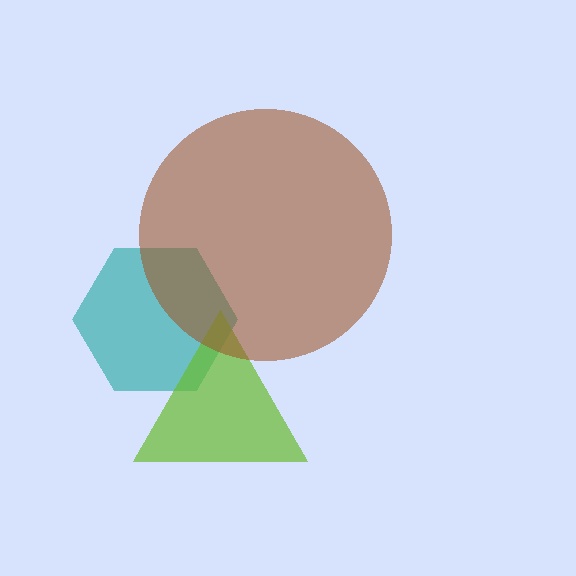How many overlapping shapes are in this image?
There are 3 overlapping shapes in the image.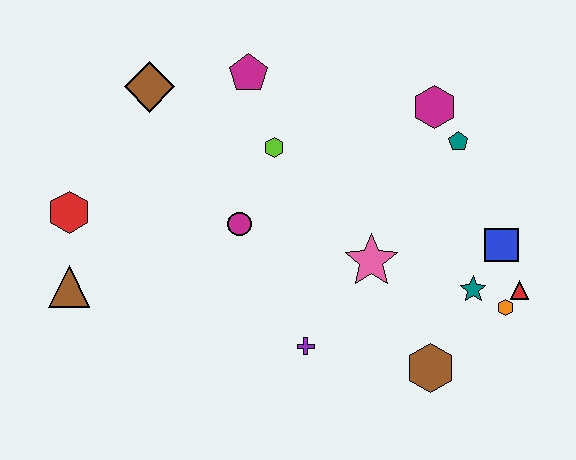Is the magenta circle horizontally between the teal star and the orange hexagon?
No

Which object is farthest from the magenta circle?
The red triangle is farthest from the magenta circle.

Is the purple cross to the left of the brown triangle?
No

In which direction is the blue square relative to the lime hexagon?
The blue square is to the right of the lime hexagon.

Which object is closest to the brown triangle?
The red hexagon is closest to the brown triangle.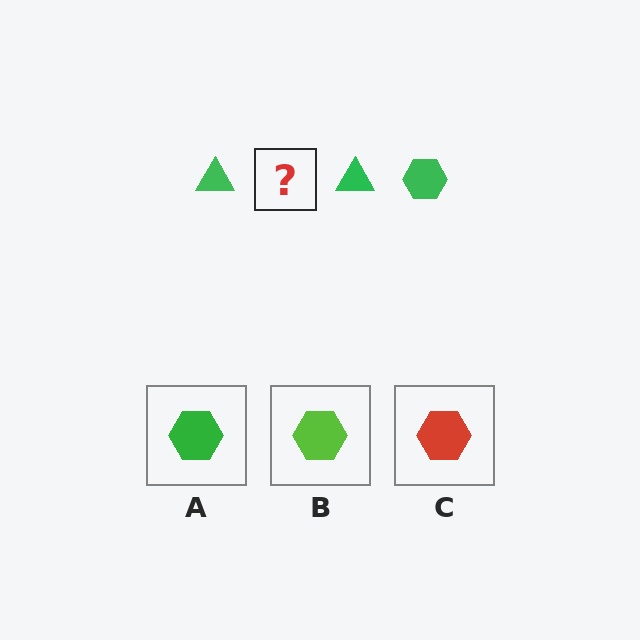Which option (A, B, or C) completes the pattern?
A.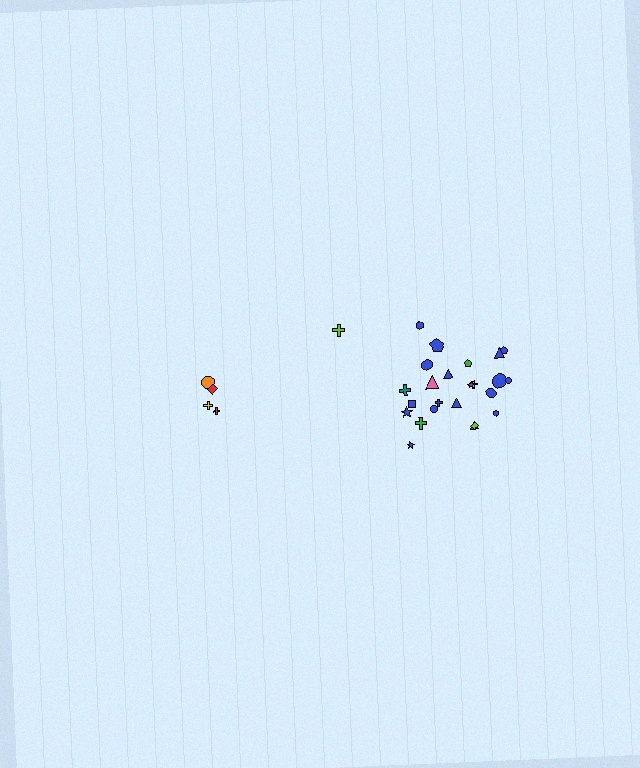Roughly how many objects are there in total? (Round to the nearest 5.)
Roughly 30 objects in total.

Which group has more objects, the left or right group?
The right group.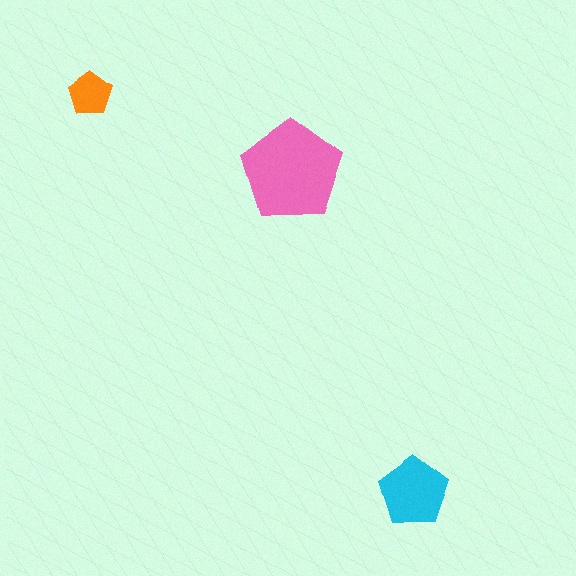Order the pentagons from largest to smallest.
the pink one, the cyan one, the orange one.